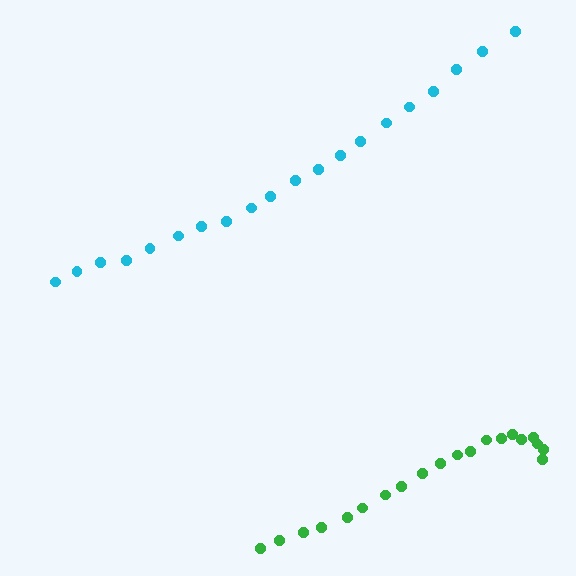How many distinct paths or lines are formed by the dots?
There are 2 distinct paths.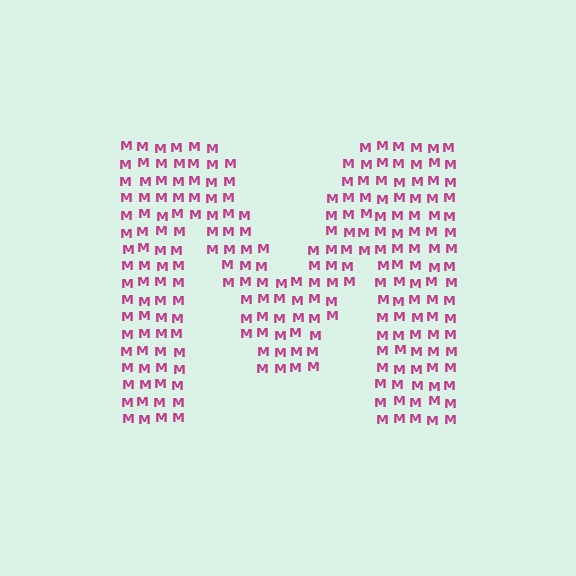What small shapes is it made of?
It is made of small letter M's.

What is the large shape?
The large shape is the letter M.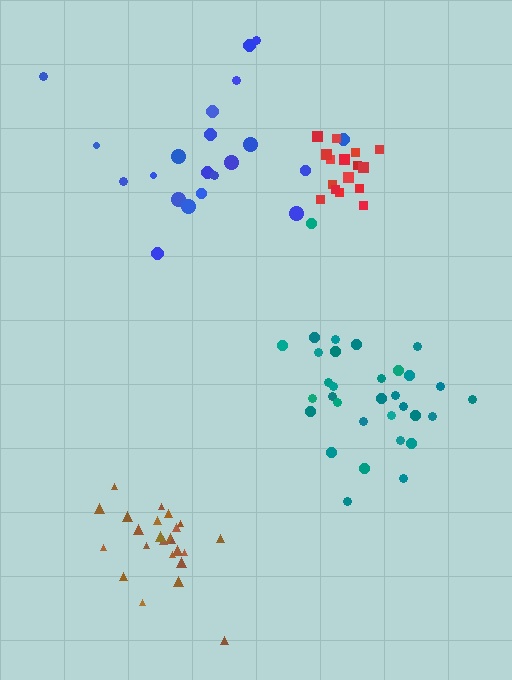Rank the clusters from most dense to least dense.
red, brown, teal, blue.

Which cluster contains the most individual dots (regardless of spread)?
Teal (32).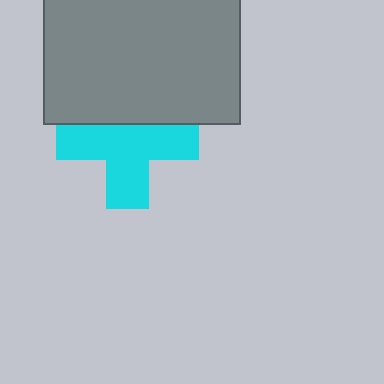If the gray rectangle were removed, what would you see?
You would see the complete cyan cross.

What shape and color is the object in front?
The object in front is a gray rectangle.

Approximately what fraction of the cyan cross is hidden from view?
Roughly 33% of the cyan cross is hidden behind the gray rectangle.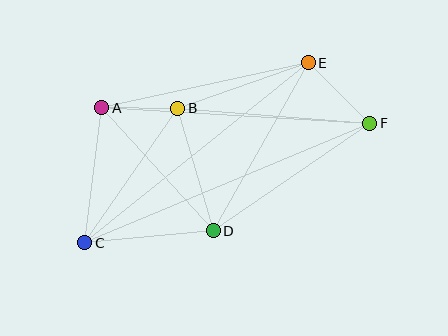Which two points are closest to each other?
Points A and B are closest to each other.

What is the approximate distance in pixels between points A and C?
The distance between A and C is approximately 136 pixels.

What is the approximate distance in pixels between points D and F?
The distance between D and F is approximately 190 pixels.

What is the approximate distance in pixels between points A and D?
The distance between A and D is approximately 166 pixels.